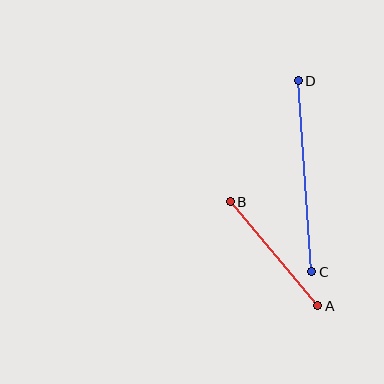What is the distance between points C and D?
The distance is approximately 191 pixels.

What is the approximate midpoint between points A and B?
The midpoint is at approximately (274, 254) pixels.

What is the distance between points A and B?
The distance is approximately 136 pixels.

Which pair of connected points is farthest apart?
Points C and D are farthest apart.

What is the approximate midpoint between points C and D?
The midpoint is at approximately (305, 176) pixels.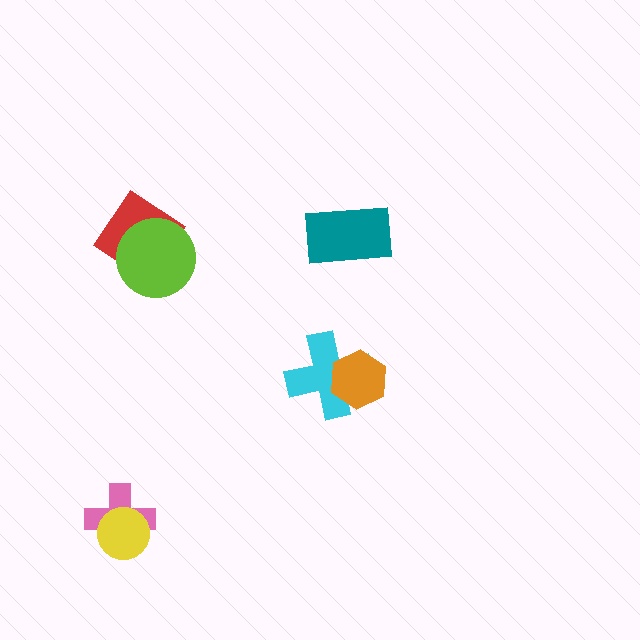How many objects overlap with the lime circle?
1 object overlaps with the lime circle.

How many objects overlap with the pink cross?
1 object overlaps with the pink cross.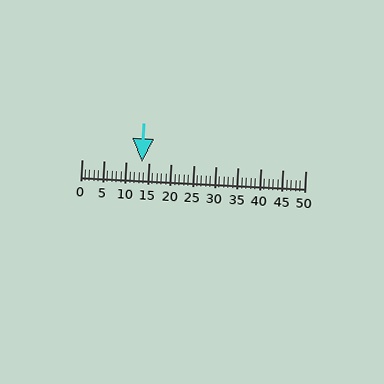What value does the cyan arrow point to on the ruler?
The cyan arrow points to approximately 14.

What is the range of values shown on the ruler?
The ruler shows values from 0 to 50.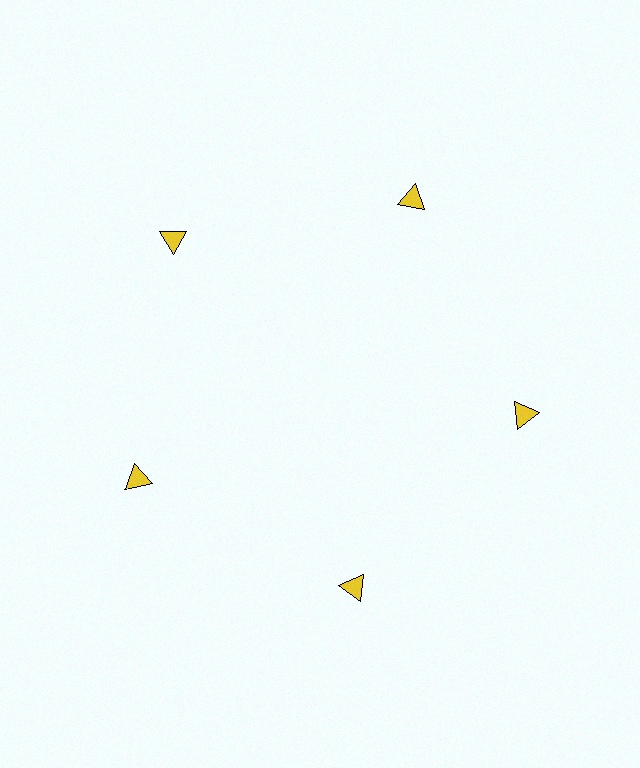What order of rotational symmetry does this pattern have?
This pattern has 5-fold rotational symmetry.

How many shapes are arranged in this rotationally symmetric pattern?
There are 5 shapes, arranged in 5 groups of 1.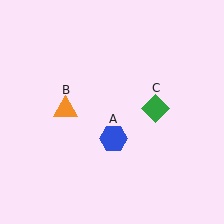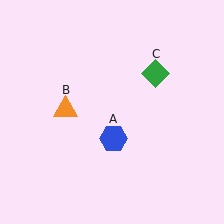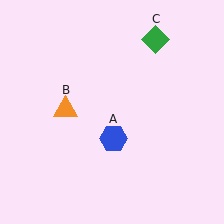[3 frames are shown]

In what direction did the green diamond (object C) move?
The green diamond (object C) moved up.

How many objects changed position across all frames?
1 object changed position: green diamond (object C).